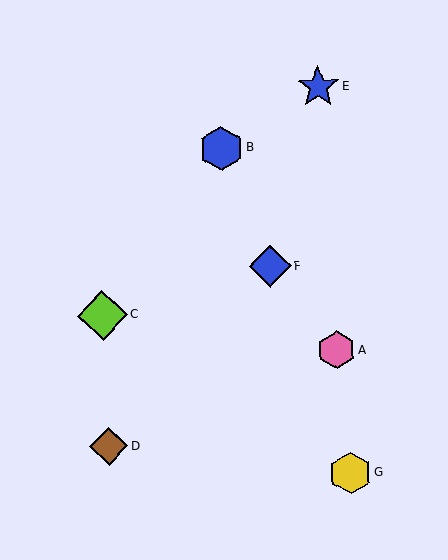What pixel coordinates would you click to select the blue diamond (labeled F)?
Click at (270, 266) to select the blue diamond F.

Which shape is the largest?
The lime diamond (labeled C) is the largest.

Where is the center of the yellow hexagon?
The center of the yellow hexagon is at (350, 473).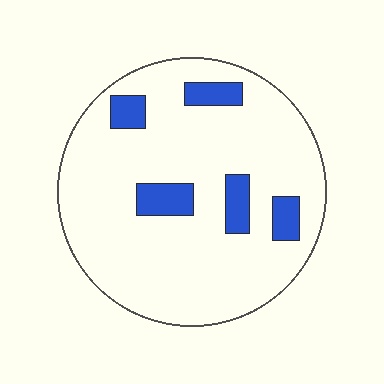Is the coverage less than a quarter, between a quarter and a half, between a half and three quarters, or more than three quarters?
Less than a quarter.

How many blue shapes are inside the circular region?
5.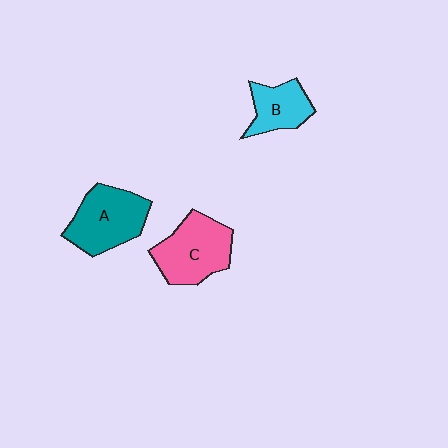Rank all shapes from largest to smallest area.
From largest to smallest: C (pink), A (teal), B (cyan).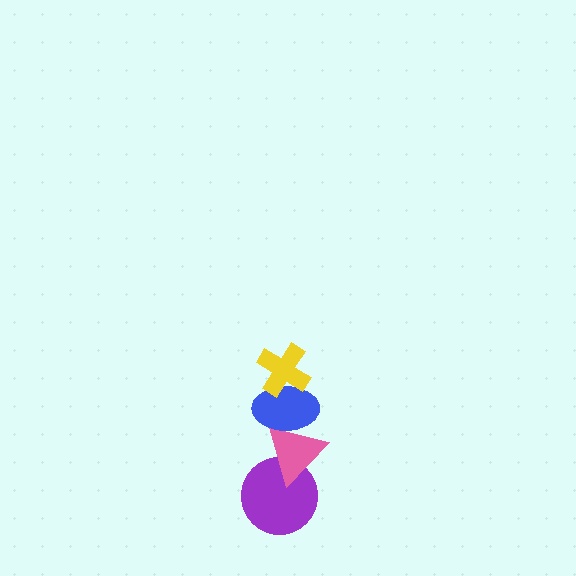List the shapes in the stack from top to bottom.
From top to bottom: the yellow cross, the blue ellipse, the pink triangle, the purple circle.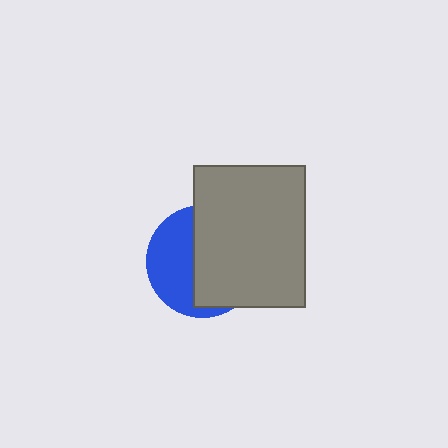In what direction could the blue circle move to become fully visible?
The blue circle could move left. That would shift it out from behind the gray rectangle entirely.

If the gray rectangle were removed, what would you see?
You would see the complete blue circle.